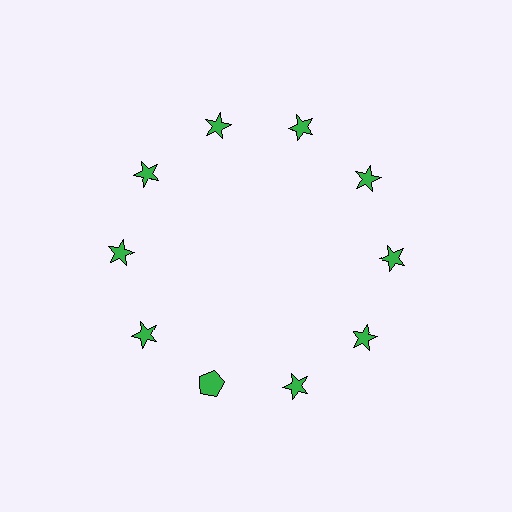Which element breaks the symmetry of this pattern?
The green pentagon at roughly the 7 o'clock position breaks the symmetry. All other shapes are green stars.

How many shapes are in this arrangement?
There are 10 shapes arranged in a ring pattern.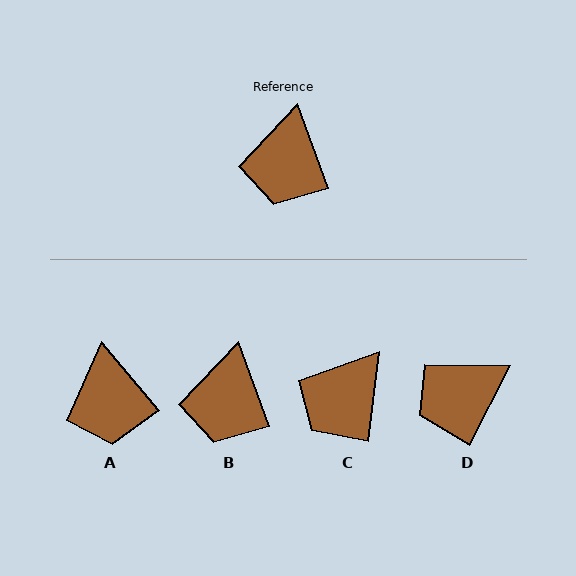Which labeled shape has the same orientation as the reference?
B.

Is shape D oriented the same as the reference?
No, it is off by about 47 degrees.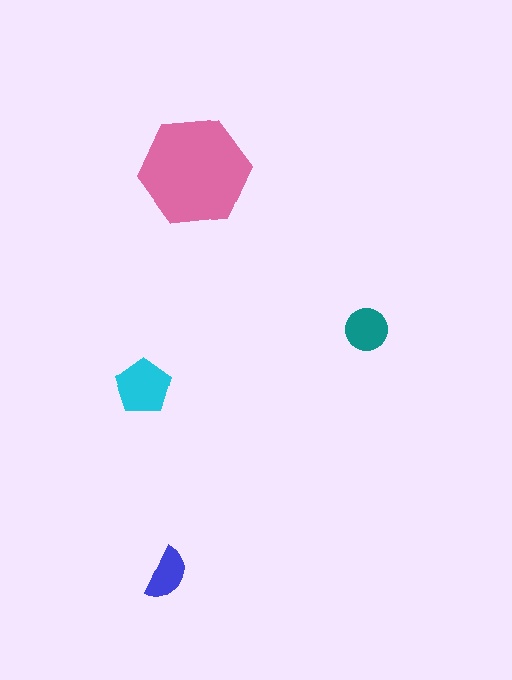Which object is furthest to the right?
The teal circle is rightmost.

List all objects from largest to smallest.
The pink hexagon, the cyan pentagon, the teal circle, the blue semicircle.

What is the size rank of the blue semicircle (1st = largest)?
4th.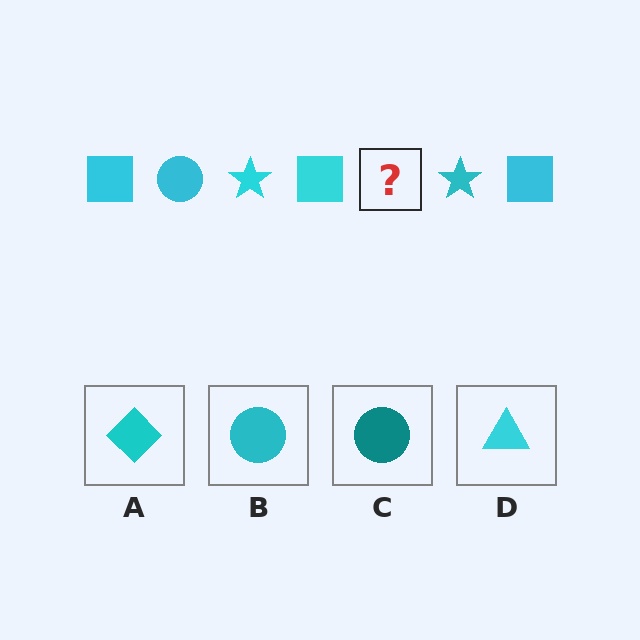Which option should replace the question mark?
Option B.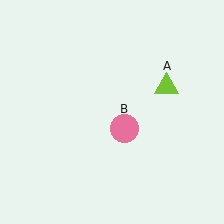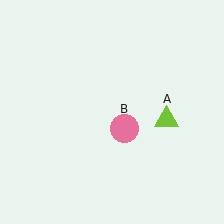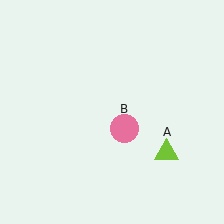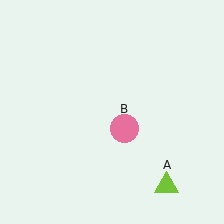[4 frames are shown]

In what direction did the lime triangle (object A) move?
The lime triangle (object A) moved down.